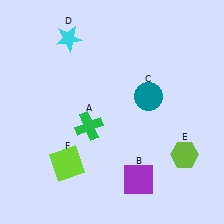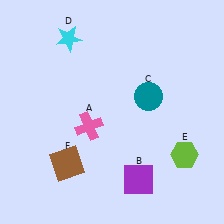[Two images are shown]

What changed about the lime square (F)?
In Image 1, F is lime. In Image 2, it changed to brown.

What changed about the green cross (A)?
In Image 1, A is green. In Image 2, it changed to pink.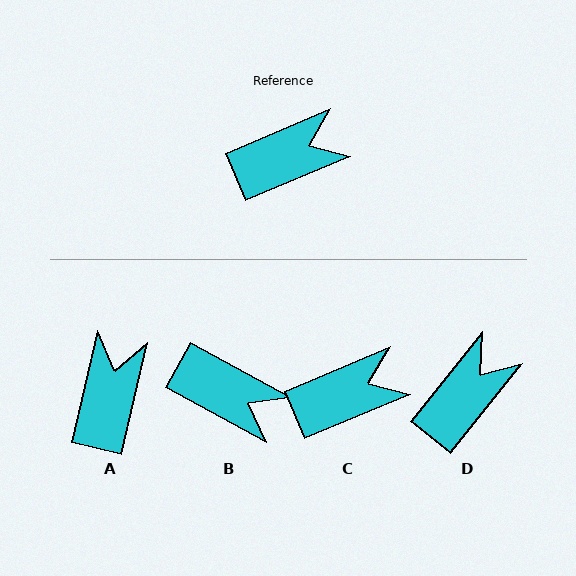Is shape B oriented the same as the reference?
No, it is off by about 52 degrees.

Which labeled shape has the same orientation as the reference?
C.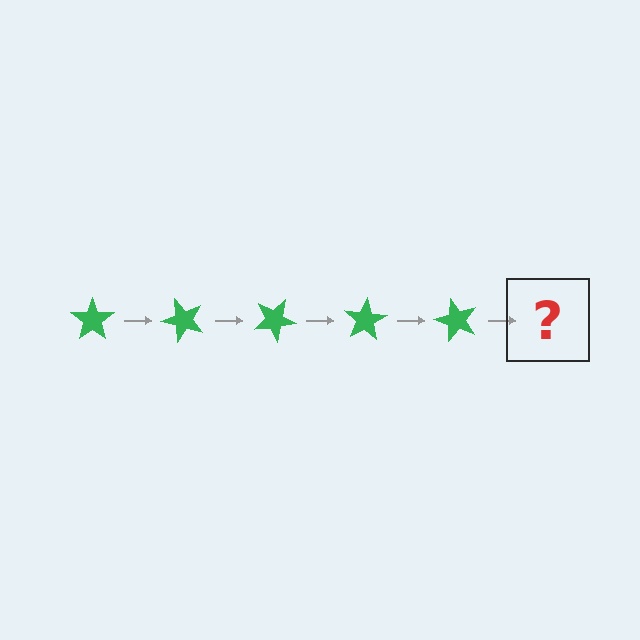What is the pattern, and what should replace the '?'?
The pattern is that the star rotates 50 degrees each step. The '?' should be a green star rotated 250 degrees.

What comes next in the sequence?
The next element should be a green star rotated 250 degrees.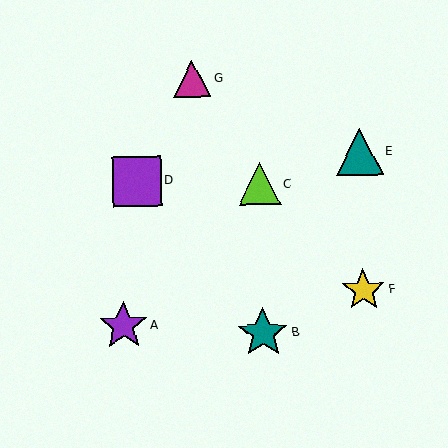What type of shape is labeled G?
Shape G is a magenta triangle.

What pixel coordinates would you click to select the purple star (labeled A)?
Click at (123, 326) to select the purple star A.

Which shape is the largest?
The teal star (labeled B) is the largest.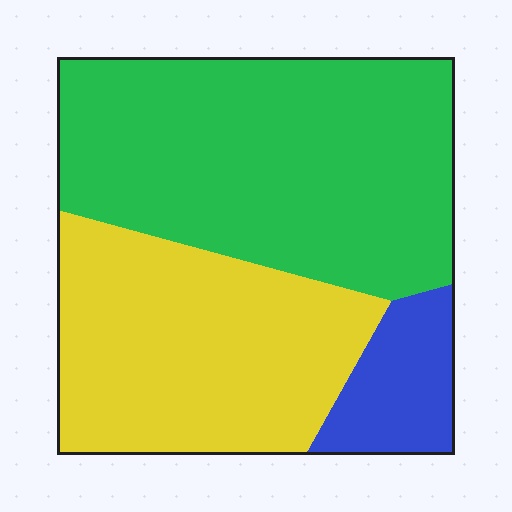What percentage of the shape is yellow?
Yellow covers 38% of the shape.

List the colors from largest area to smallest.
From largest to smallest: green, yellow, blue.